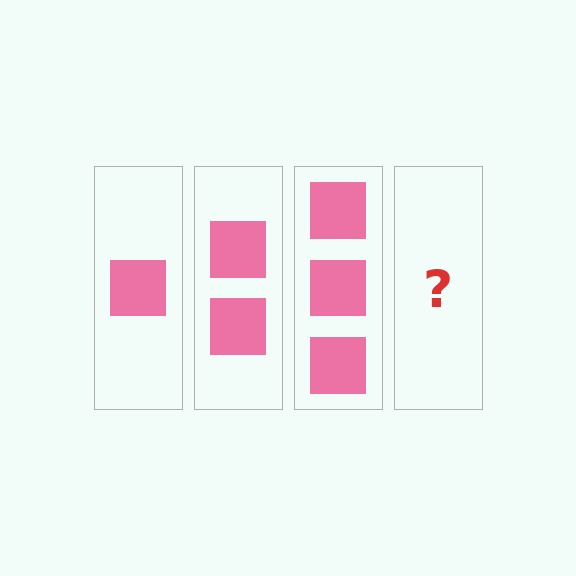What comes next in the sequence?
The next element should be 4 squares.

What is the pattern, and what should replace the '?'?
The pattern is that each step adds one more square. The '?' should be 4 squares.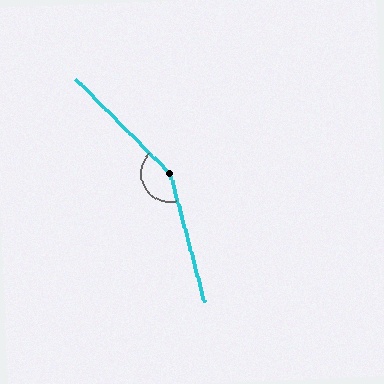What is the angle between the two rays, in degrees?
Approximately 150 degrees.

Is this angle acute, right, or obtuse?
It is obtuse.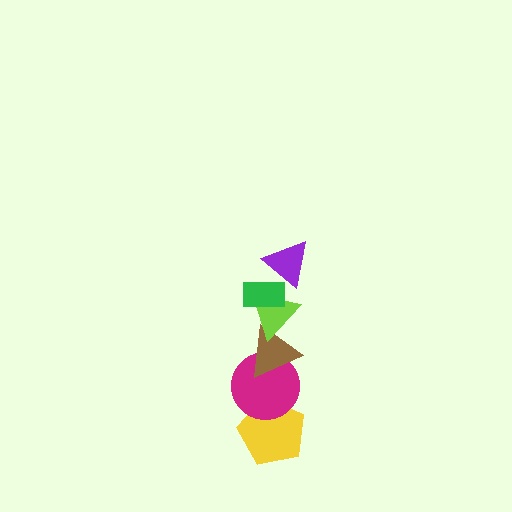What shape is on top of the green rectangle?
The purple triangle is on top of the green rectangle.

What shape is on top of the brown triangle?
The lime triangle is on top of the brown triangle.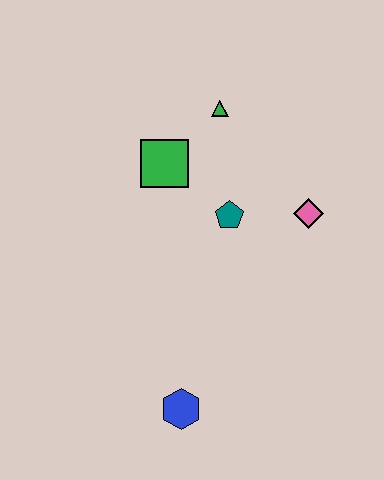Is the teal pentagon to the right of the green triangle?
Yes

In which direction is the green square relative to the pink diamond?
The green square is to the left of the pink diamond.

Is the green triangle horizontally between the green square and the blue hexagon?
No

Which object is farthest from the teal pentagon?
The blue hexagon is farthest from the teal pentagon.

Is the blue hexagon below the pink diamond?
Yes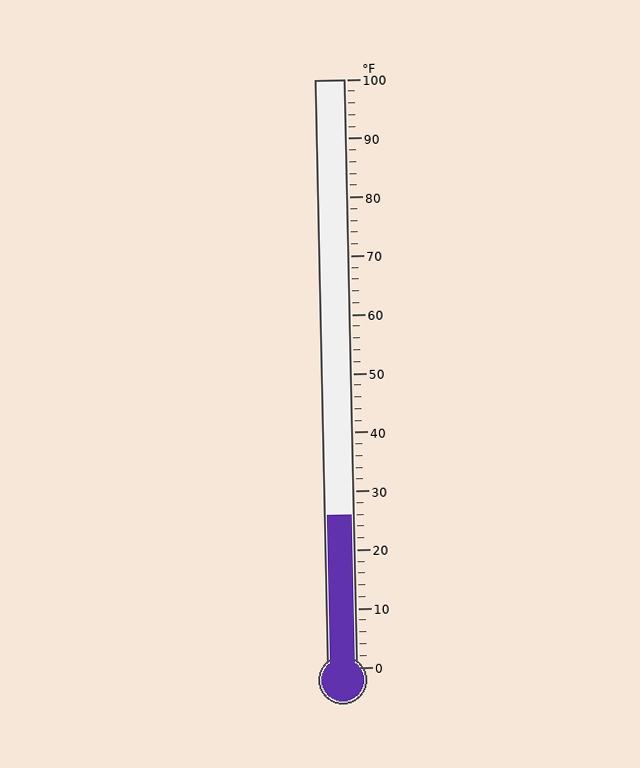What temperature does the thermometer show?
The thermometer shows approximately 26°F.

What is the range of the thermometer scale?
The thermometer scale ranges from 0°F to 100°F.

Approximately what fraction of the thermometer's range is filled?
The thermometer is filled to approximately 25% of its range.